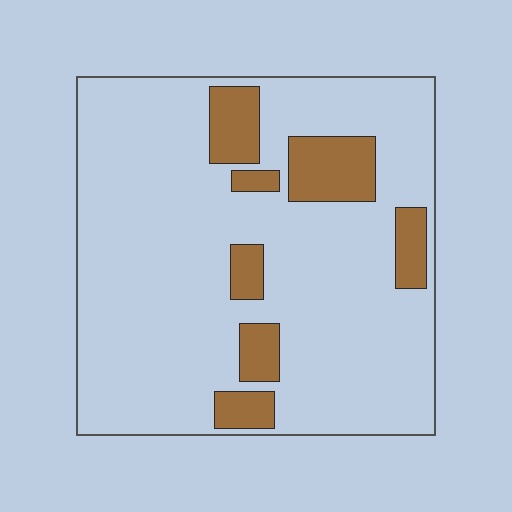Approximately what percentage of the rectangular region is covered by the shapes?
Approximately 15%.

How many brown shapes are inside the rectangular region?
7.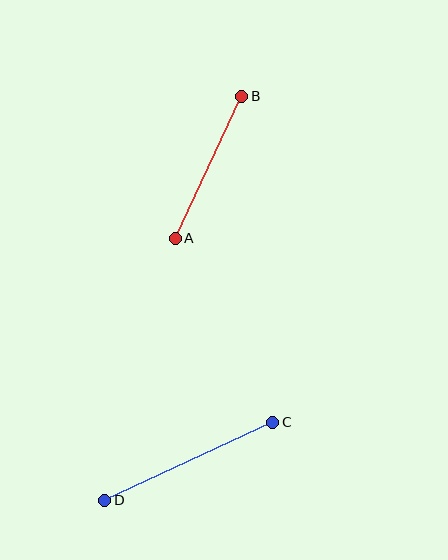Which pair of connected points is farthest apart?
Points C and D are farthest apart.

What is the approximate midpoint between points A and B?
The midpoint is at approximately (208, 167) pixels.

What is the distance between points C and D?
The distance is approximately 185 pixels.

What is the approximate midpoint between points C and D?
The midpoint is at approximately (189, 461) pixels.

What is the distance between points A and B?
The distance is approximately 157 pixels.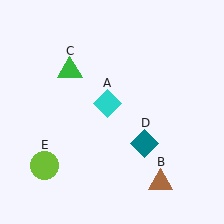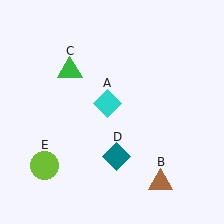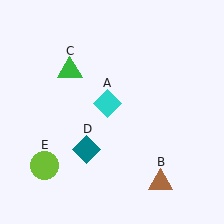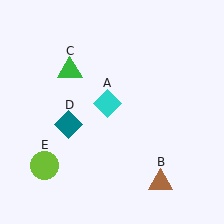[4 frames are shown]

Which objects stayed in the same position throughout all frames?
Cyan diamond (object A) and brown triangle (object B) and green triangle (object C) and lime circle (object E) remained stationary.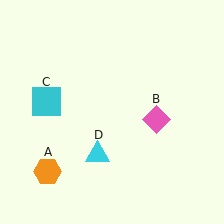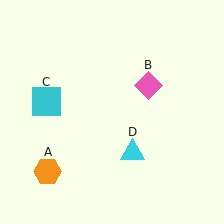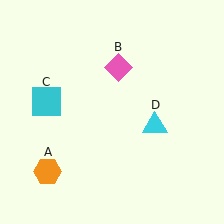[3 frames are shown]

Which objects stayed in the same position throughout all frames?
Orange hexagon (object A) and cyan square (object C) remained stationary.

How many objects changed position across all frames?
2 objects changed position: pink diamond (object B), cyan triangle (object D).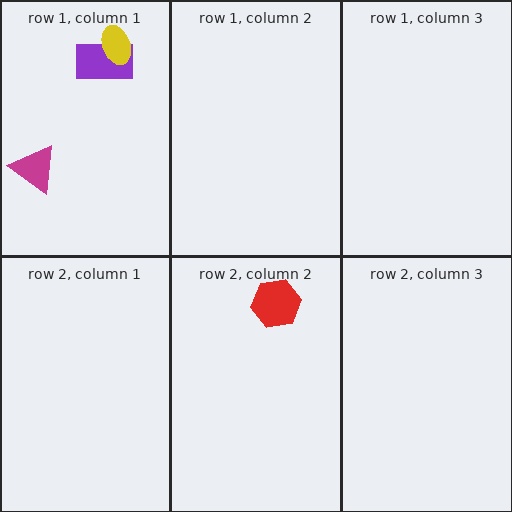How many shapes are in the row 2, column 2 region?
1.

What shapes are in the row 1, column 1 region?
The purple rectangle, the yellow ellipse, the magenta triangle.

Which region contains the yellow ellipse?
The row 1, column 1 region.